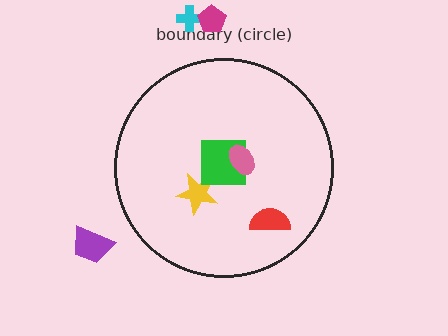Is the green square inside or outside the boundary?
Inside.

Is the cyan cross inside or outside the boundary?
Outside.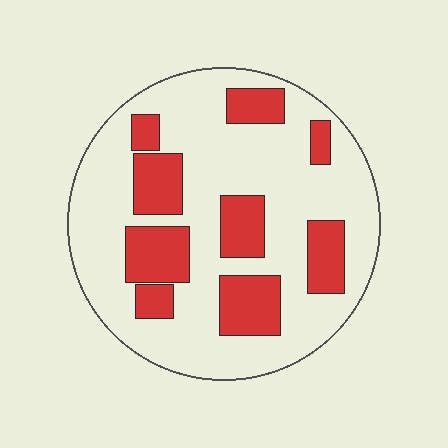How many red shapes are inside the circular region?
9.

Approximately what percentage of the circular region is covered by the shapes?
Approximately 30%.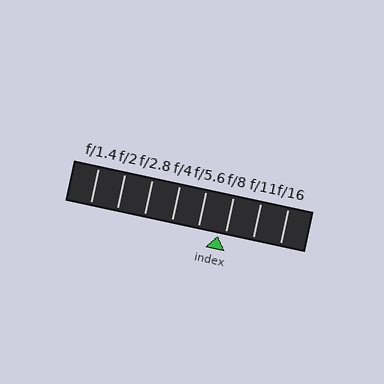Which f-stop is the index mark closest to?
The index mark is closest to f/8.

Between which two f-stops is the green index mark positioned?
The index mark is between f/5.6 and f/8.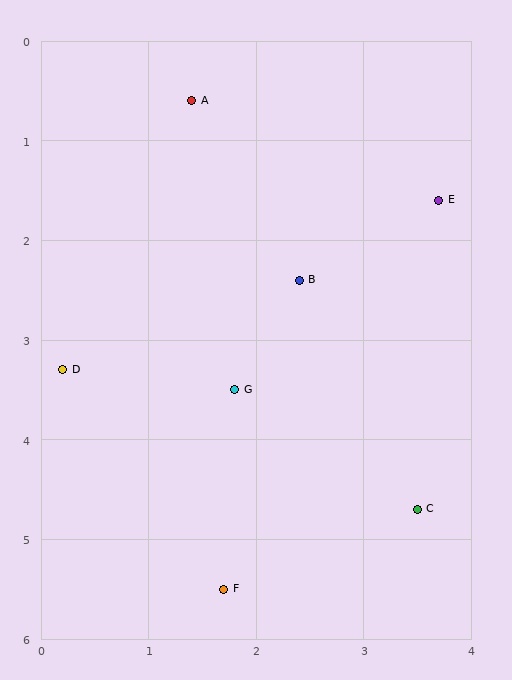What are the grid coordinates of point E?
Point E is at approximately (3.7, 1.6).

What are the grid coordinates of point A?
Point A is at approximately (1.4, 0.6).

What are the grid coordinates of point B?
Point B is at approximately (2.4, 2.4).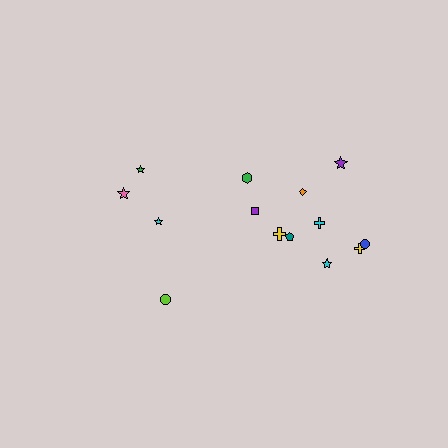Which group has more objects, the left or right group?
The right group.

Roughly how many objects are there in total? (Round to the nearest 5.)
Roughly 15 objects in total.